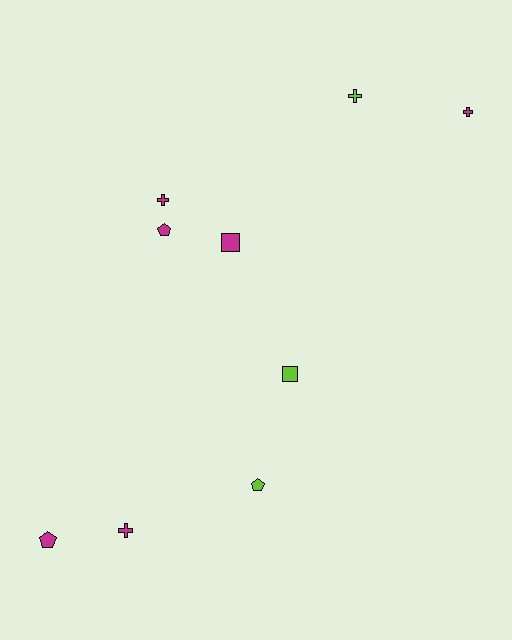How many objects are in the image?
There are 9 objects.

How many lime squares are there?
There is 1 lime square.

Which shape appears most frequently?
Cross, with 4 objects.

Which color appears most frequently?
Magenta, with 6 objects.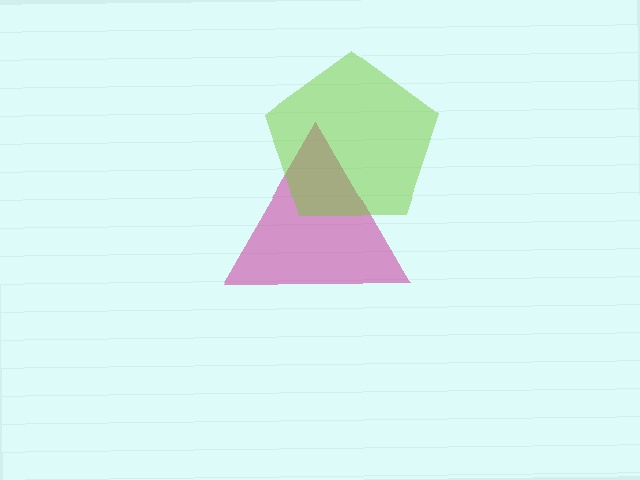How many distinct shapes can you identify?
There are 2 distinct shapes: a magenta triangle, a lime pentagon.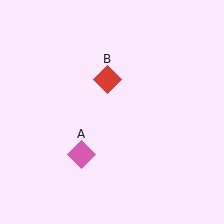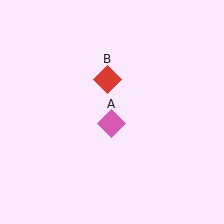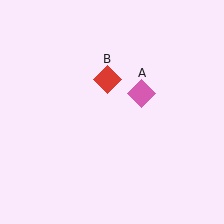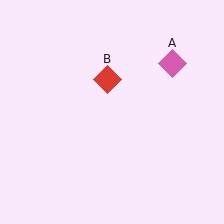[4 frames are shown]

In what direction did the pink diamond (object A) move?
The pink diamond (object A) moved up and to the right.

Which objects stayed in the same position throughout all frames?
Red diamond (object B) remained stationary.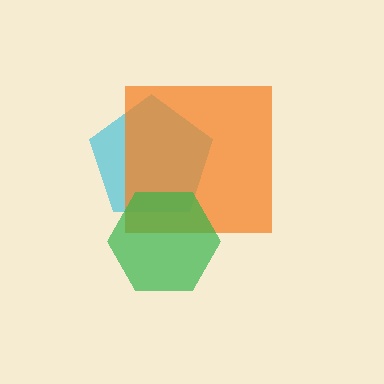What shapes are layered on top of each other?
The layered shapes are: a cyan pentagon, an orange square, a green hexagon.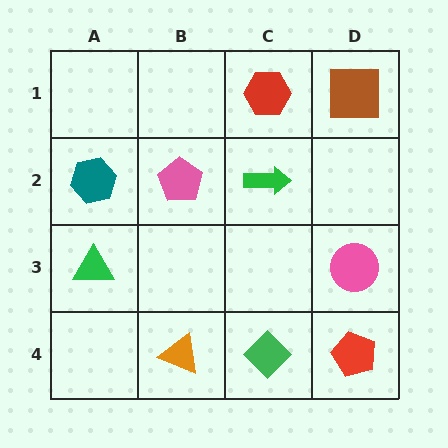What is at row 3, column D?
A pink circle.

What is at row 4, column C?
A green diamond.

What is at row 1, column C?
A red hexagon.